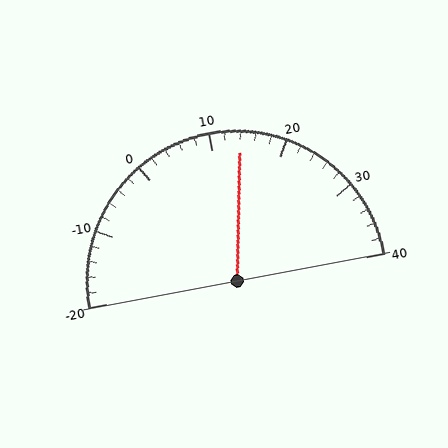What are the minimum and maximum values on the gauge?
The gauge ranges from -20 to 40.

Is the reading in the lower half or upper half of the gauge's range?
The reading is in the upper half of the range (-20 to 40).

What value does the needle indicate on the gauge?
The needle indicates approximately 14.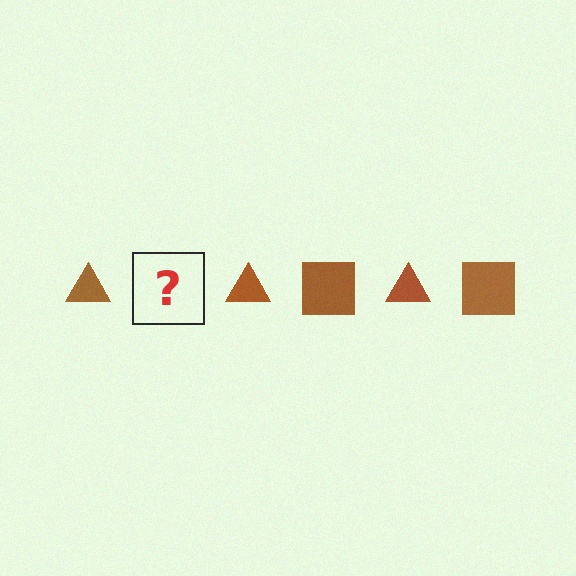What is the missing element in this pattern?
The missing element is a brown square.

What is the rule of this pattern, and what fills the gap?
The rule is that the pattern cycles through triangle, square shapes in brown. The gap should be filled with a brown square.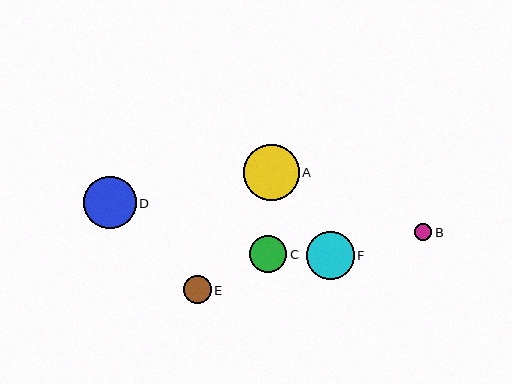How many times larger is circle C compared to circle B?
Circle C is approximately 2.2 times the size of circle B.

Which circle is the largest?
Circle A is the largest with a size of approximately 55 pixels.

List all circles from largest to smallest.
From largest to smallest: A, D, F, C, E, B.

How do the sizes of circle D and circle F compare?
Circle D and circle F are approximately the same size.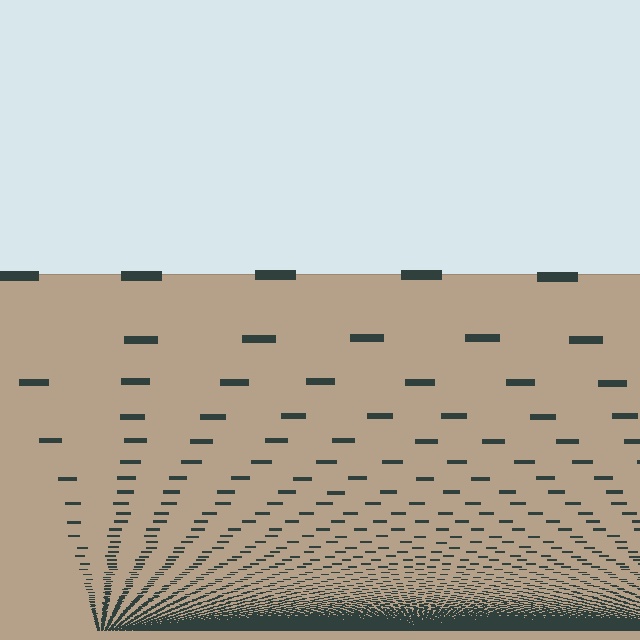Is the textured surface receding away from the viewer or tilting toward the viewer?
The surface appears to tilt toward the viewer. Texture elements get larger and sparser toward the top.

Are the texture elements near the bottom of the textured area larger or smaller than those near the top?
Smaller. The gradient is inverted — elements near the bottom are smaller and denser.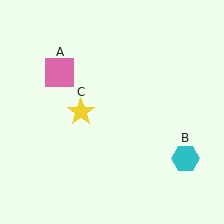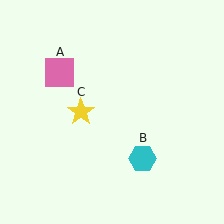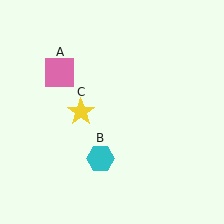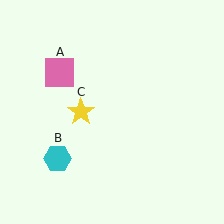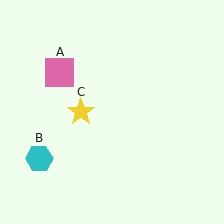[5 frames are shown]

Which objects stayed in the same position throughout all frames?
Pink square (object A) and yellow star (object C) remained stationary.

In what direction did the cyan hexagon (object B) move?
The cyan hexagon (object B) moved left.